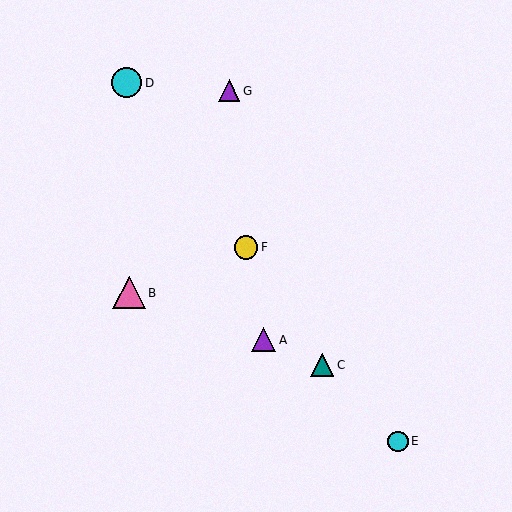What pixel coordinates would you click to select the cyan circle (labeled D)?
Click at (127, 83) to select the cyan circle D.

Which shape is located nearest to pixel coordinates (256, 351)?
The purple triangle (labeled A) at (264, 340) is nearest to that location.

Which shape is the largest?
The pink triangle (labeled B) is the largest.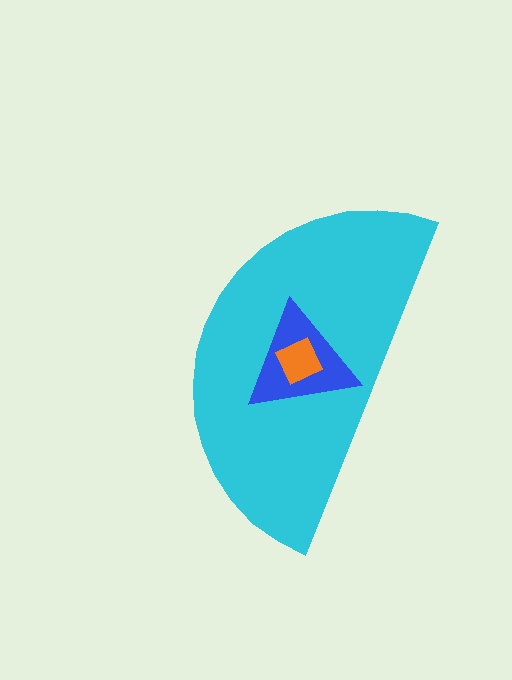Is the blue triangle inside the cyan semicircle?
Yes.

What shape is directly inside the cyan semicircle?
The blue triangle.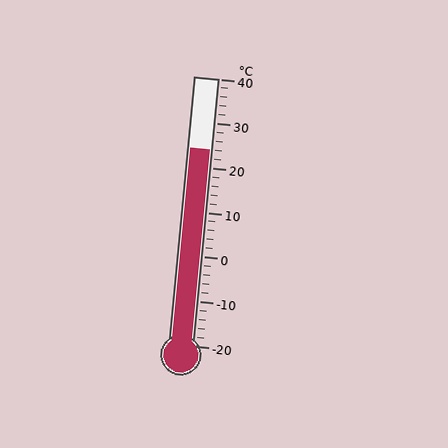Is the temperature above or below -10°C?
The temperature is above -10°C.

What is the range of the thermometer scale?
The thermometer scale ranges from -20°C to 40°C.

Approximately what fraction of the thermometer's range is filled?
The thermometer is filled to approximately 75% of its range.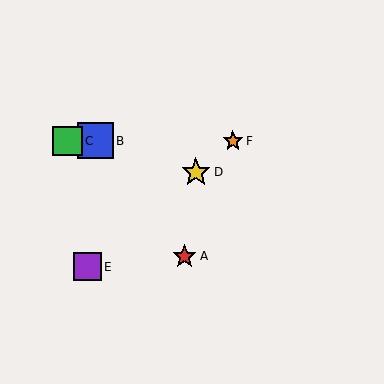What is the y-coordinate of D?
Object D is at y≈172.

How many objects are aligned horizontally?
3 objects (B, C, F) are aligned horizontally.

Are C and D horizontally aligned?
No, C is at y≈141 and D is at y≈172.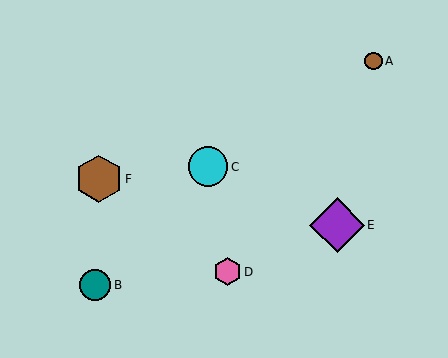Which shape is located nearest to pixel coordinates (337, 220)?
The purple diamond (labeled E) at (337, 225) is nearest to that location.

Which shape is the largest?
The purple diamond (labeled E) is the largest.